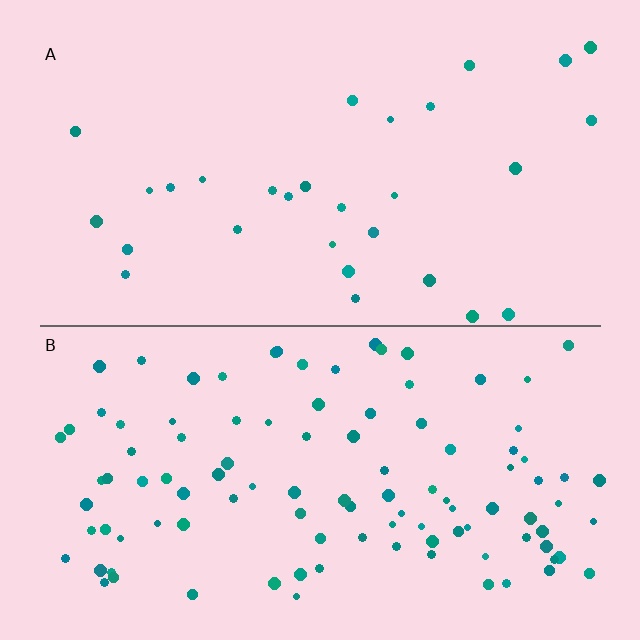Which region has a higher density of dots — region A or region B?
B (the bottom).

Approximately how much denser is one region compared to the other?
Approximately 3.5× — region B over region A.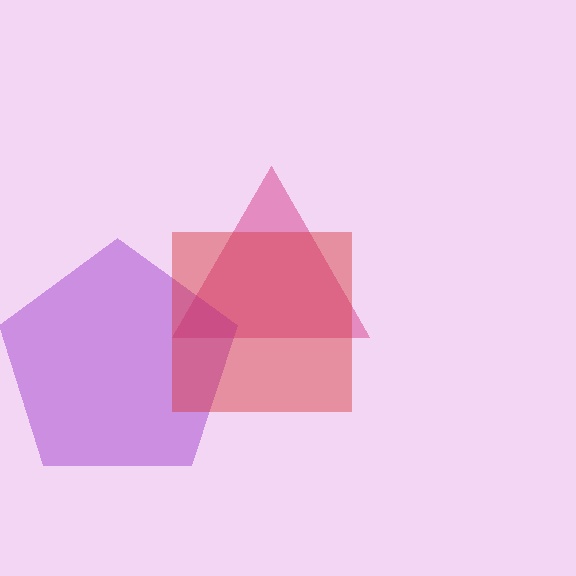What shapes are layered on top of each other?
The layered shapes are: a pink triangle, a purple pentagon, a red square.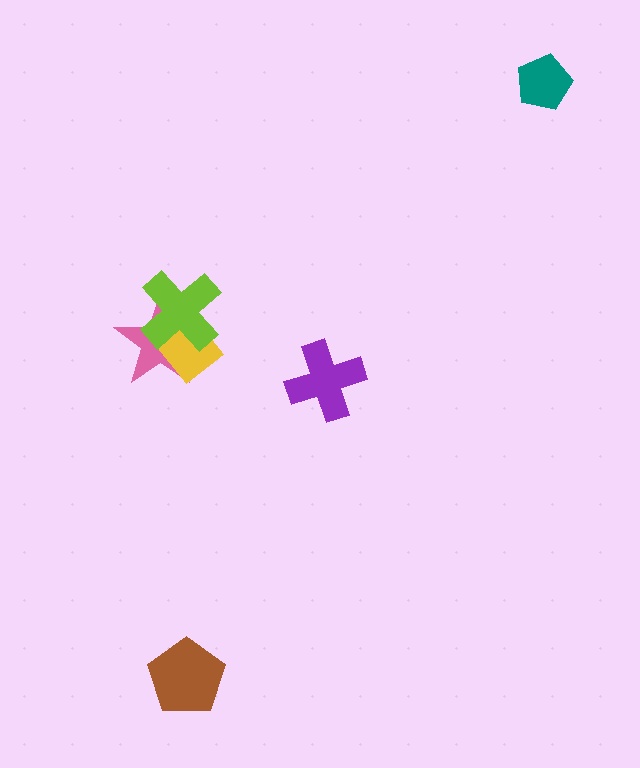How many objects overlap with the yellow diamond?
2 objects overlap with the yellow diamond.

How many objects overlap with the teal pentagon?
0 objects overlap with the teal pentagon.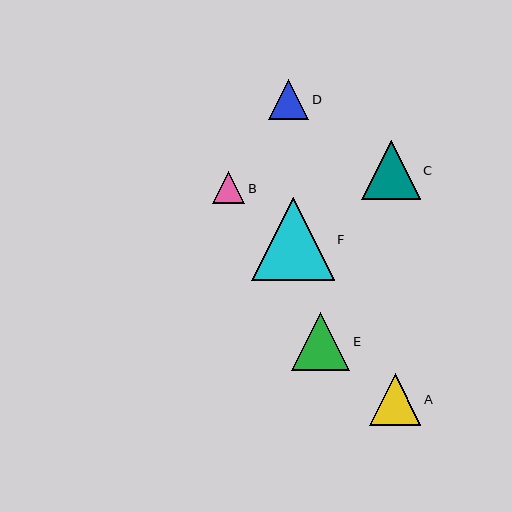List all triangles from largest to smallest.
From largest to smallest: F, E, C, A, D, B.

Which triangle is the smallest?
Triangle B is the smallest with a size of approximately 32 pixels.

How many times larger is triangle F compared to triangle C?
Triangle F is approximately 1.4 times the size of triangle C.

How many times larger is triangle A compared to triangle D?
Triangle A is approximately 1.3 times the size of triangle D.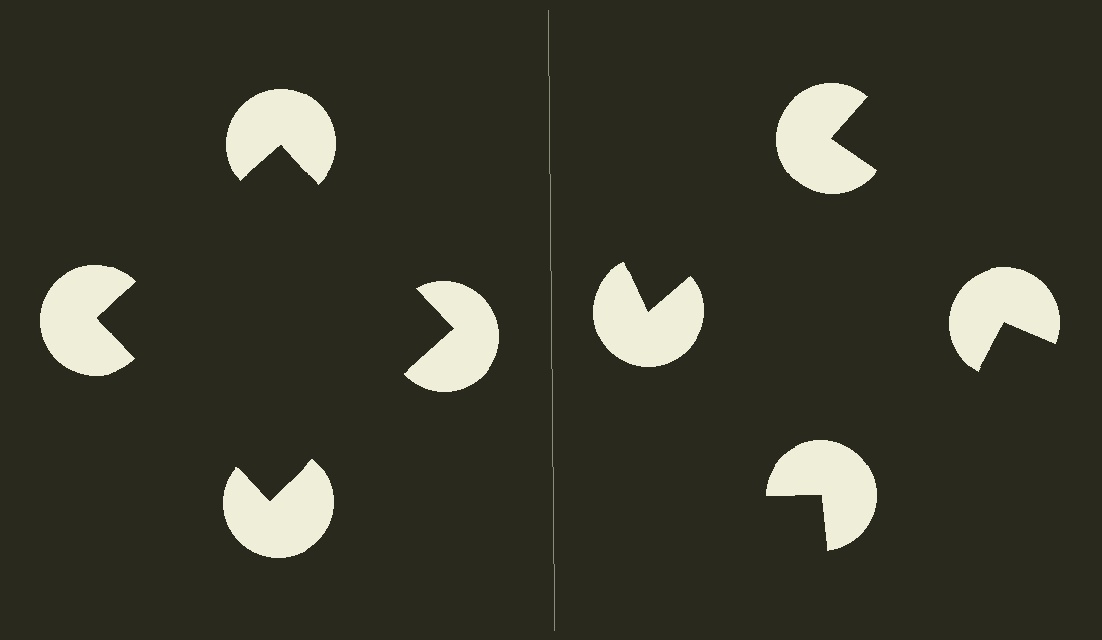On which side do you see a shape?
An illusory square appears on the left side. On the right side the wedge cuts are rotated, so no coherent shape forms.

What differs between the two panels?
The pac-man discs are positioned identically on both sides; only the wedge orientations differ. On the left they align to a square; on the right they are misaligned.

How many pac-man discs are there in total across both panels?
8 — 4 on each side.